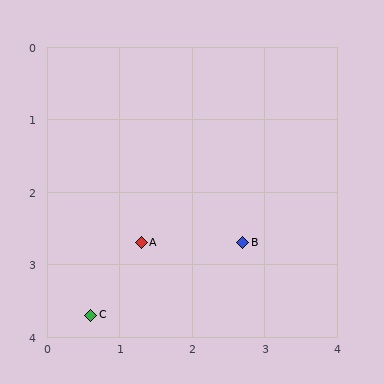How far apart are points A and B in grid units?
Points A and B are about 1.4 grid units apart.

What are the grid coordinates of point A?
Point A is at approximately (1.3, 2.7).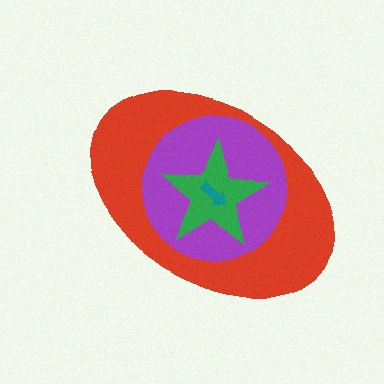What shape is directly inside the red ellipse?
The purple circle.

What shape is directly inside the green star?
The teal arrow.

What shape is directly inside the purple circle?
The green star.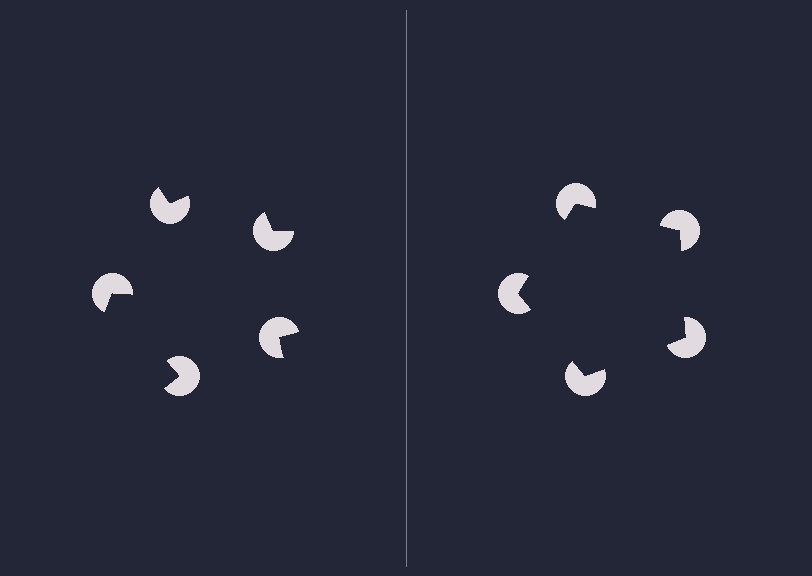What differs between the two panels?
The pac-man discs are positioned identically on both sides; only the wedge orientations differ. On the right they align to a pentagon; on the left they are misaligned.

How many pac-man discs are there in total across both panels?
10 — 5 on each side.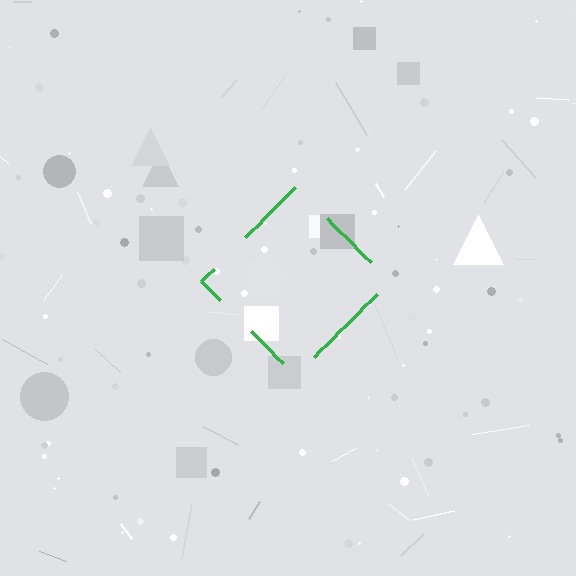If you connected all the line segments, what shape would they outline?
They would outline a diamond.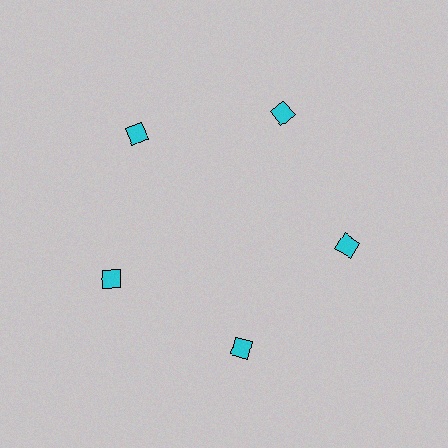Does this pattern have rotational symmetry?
Yes, this pattern has 5-fold rotational symmetry. It looks the same after rotating 72 degrees around the center.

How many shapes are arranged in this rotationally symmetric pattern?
There are 5 shapes, arranged in 5 groups of 1.